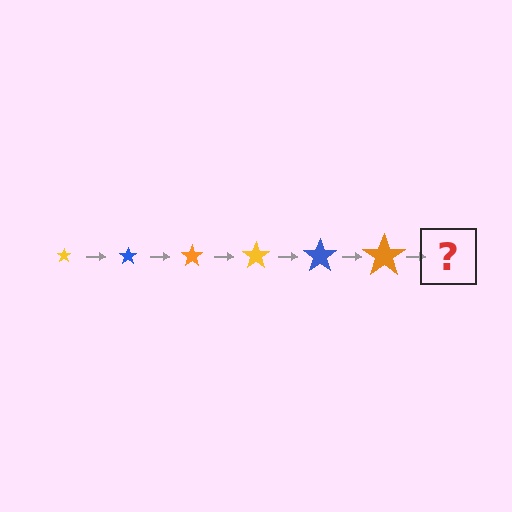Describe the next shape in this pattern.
It should be a yellow star, larger than the previous one.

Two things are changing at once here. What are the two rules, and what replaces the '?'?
The two rules are that the star grows larger each step and the color cycles through yellow, blue, and orange. The '?' should be a yellow star, larger than the previous one.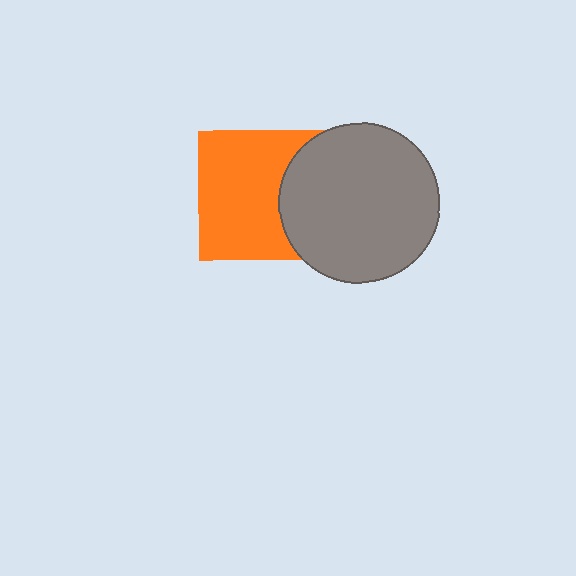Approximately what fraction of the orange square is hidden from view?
Roughly 31% of the orange square is hidden behind the gray circle.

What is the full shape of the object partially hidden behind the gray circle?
The partially hidden object is an orange square.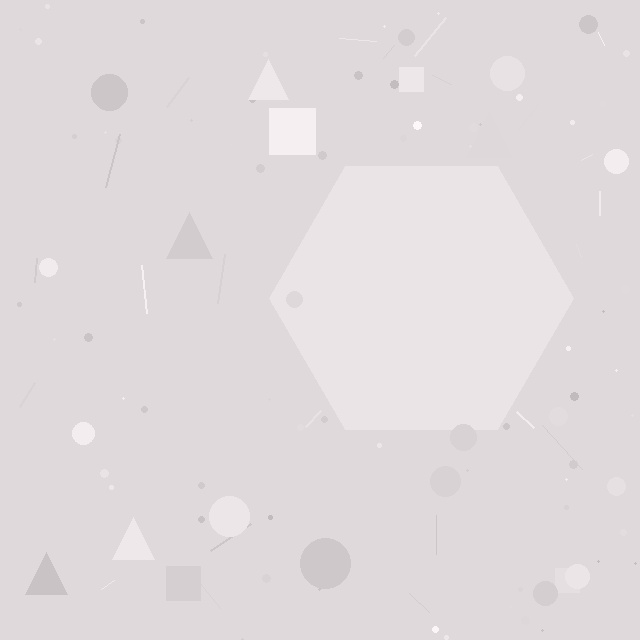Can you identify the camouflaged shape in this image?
The camouflaged shape is a hexagon.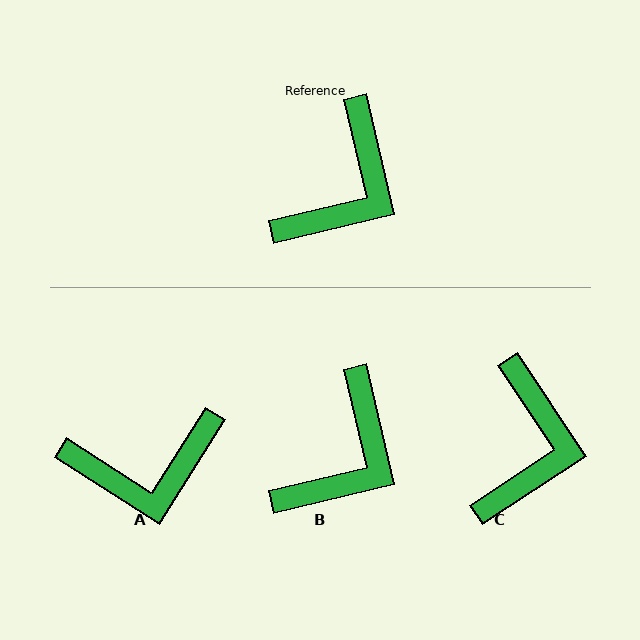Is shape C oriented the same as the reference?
No, it is off by about 20 degrees.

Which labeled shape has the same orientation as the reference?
B.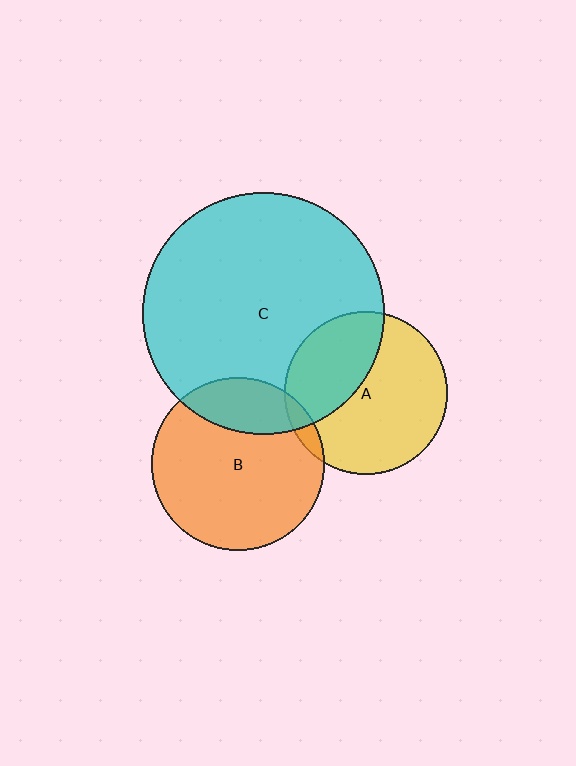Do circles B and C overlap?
Yes.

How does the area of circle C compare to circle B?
Approximately 2.0 times.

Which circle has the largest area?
Circle C (cyan).